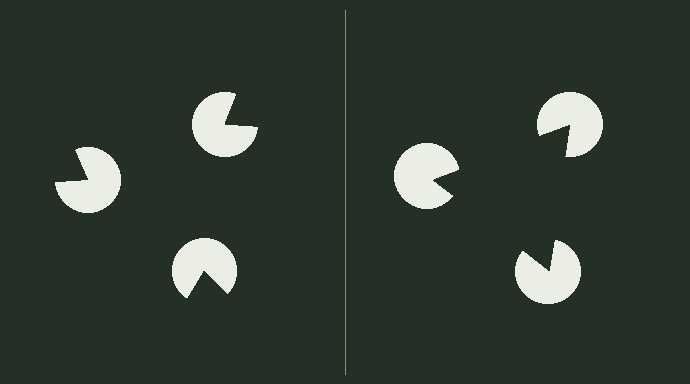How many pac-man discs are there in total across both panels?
6 — 3 on each side.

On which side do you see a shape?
An illusory triangle appears on the right side. On the left side the wedge cuts are rotated, so no coherent shape forms.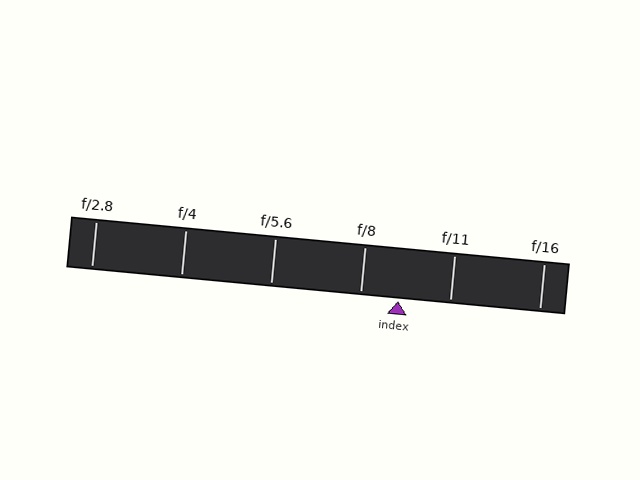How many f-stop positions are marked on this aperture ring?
There are 6 f-stop positions marked.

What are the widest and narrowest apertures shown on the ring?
The widest aperture shown is f/2.8 and the narrowest is f/16.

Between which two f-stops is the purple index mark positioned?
The index mark is between f/8 and f/11.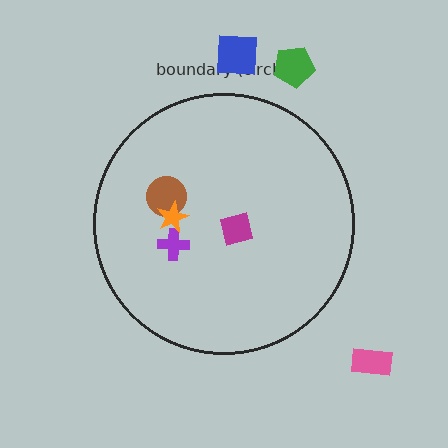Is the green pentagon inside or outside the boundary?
Outside.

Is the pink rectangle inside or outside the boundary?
Outside.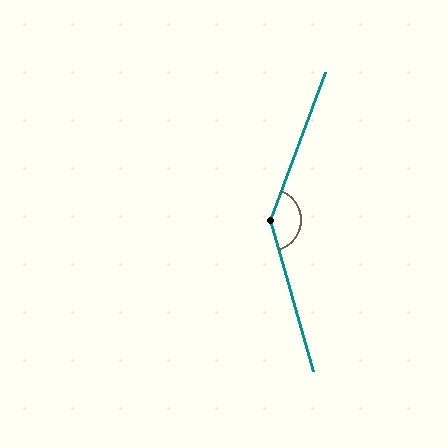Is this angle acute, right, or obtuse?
It is obtuse.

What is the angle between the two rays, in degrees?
Approximately 143 degrees.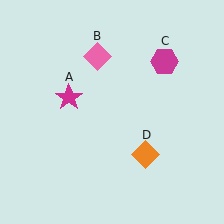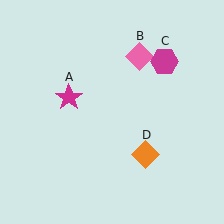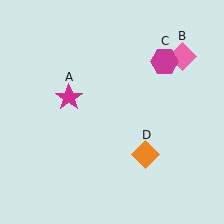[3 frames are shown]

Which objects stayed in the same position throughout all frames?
Magenta star (object A) and magenta hexagon (object C) and orange diamond (object D) remained stationary.